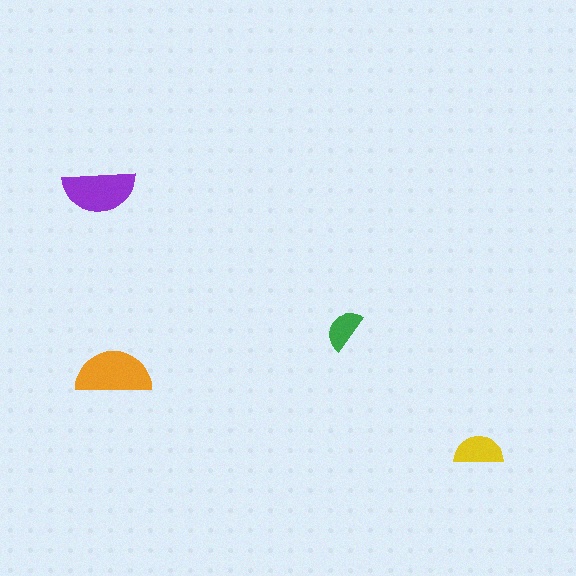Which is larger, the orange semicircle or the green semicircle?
The orange one.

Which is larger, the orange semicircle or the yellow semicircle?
The orange one.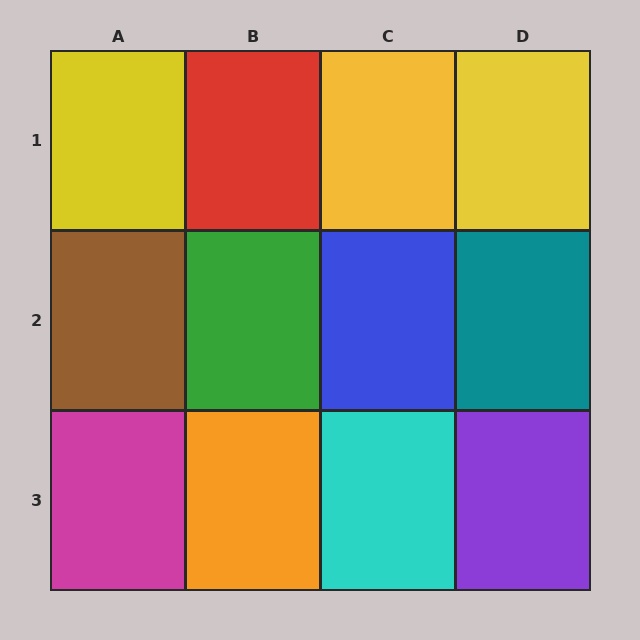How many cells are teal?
1 cell is teal.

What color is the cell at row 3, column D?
Purple.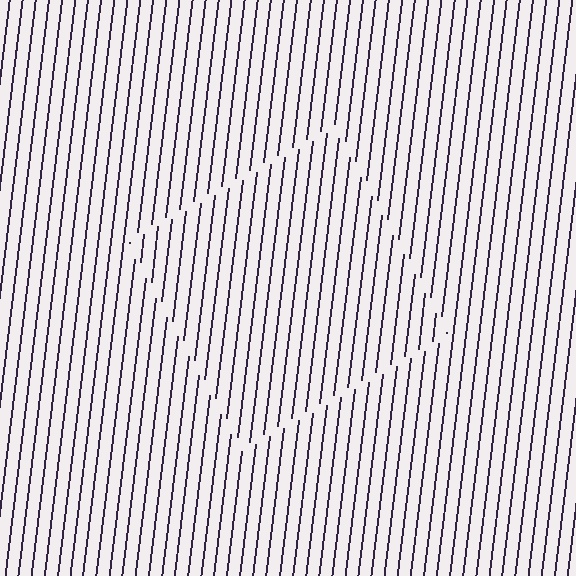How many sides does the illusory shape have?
4 sides — the line-ends trace a square.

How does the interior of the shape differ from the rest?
The interior of the shape contains the same grating, shifted by half a period — the contour is defined by the phase discontinuity where line-ends from the inner and outer gratings abut.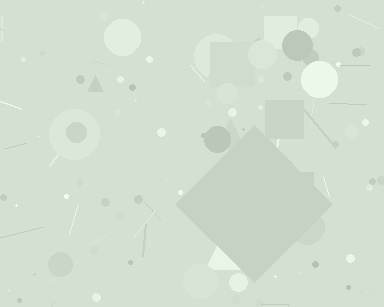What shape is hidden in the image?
A diamond is hidden in the image.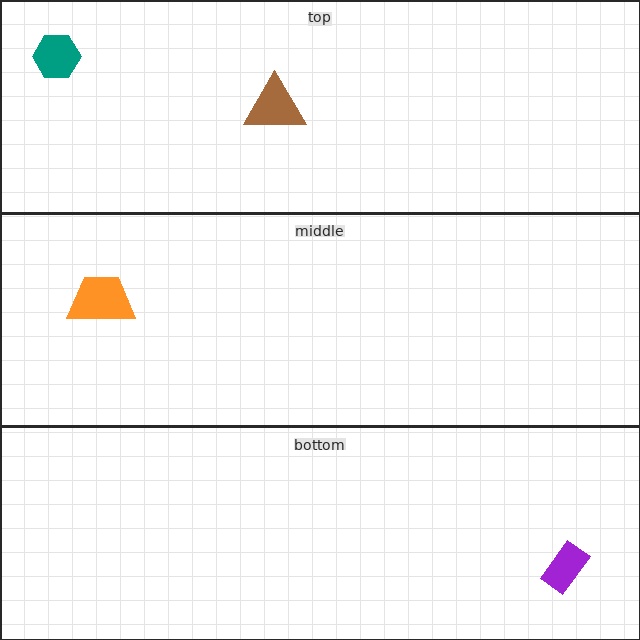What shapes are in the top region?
The brown triangle, the teal hexagon.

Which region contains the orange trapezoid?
The middle region.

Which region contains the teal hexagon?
The top region.